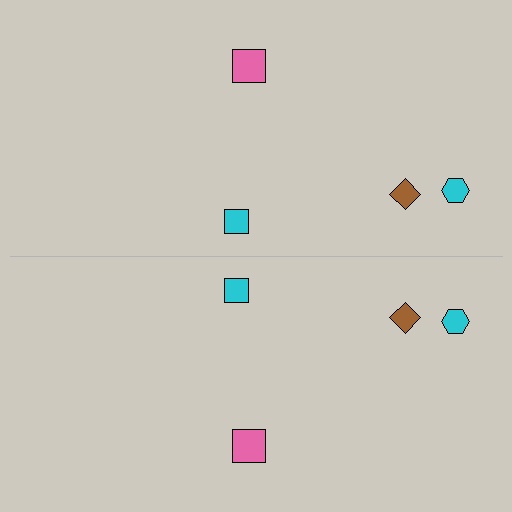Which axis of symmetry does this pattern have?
The pattern has a horizontal axis of symmetry running through the center of the image.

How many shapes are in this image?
There are 8 shapes in this image.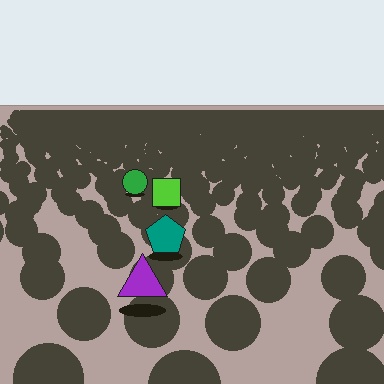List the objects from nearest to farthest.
From nearest to farthest: the purple triangle, the teal pentagon, the lime square, the green circle.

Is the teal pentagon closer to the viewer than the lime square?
Yes. The teal pentagon is closer — you can tell from the texture gradient: the ground texture is coarser near it.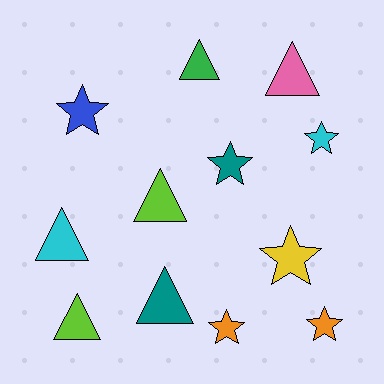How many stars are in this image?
There are 6 stars.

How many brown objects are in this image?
There are no brown objects.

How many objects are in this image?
There are 12 objects.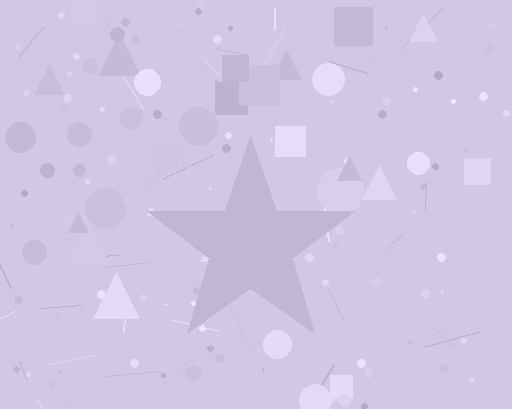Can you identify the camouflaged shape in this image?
The camouflaged shape is a star.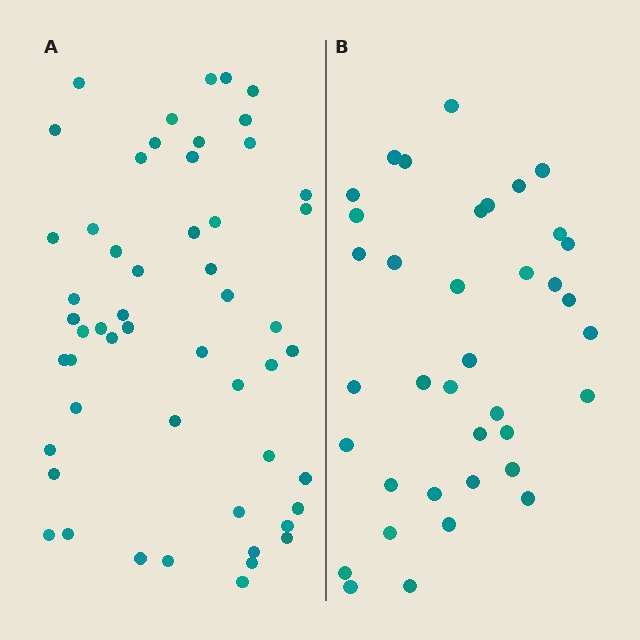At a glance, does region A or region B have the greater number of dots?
Region A (the left region) has more dots.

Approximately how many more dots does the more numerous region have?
Region A has approximately 15 more dots than region B.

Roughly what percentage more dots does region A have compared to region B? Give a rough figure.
About 45% more.